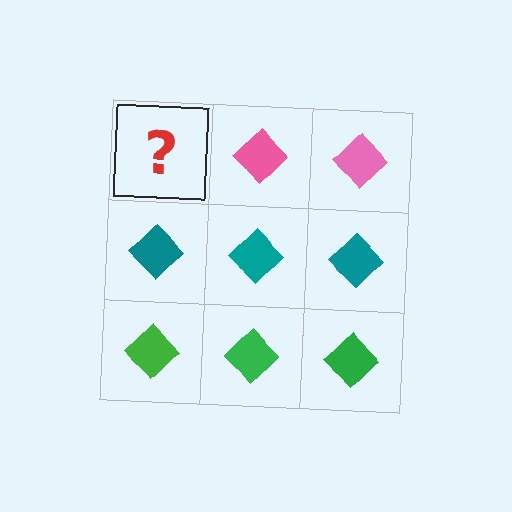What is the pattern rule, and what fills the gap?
The rule is that each row has a consistent color. The gap should be filled with a pink diamond.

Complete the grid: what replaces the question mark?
The question mark should be replaced with a pink diamond.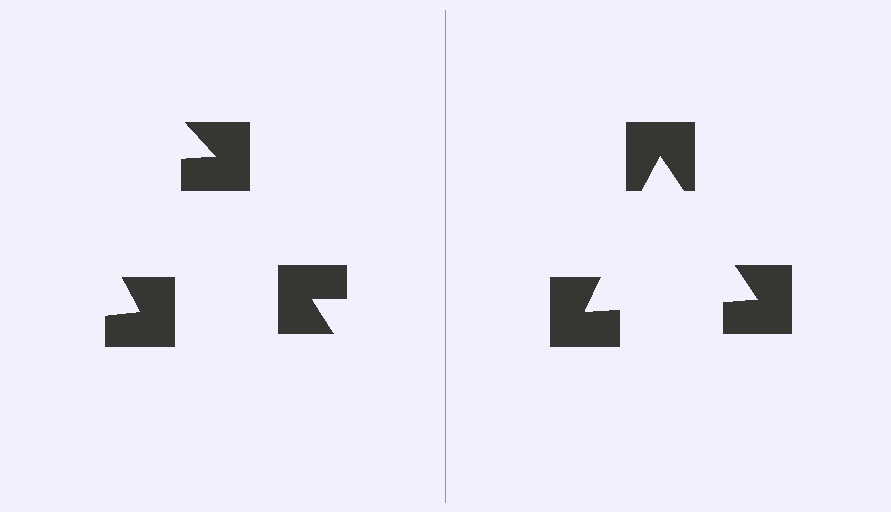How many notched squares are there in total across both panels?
6 — 3 on each side.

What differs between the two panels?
The notched squares are positioned identically on both sides; only the wedge orientations differ. On the right they align to a triangle; on the left they are misaligned.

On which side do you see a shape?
An illusory triangle appears on the right side. On the left side the wedge cuts are rotated, so no coherent shape forms.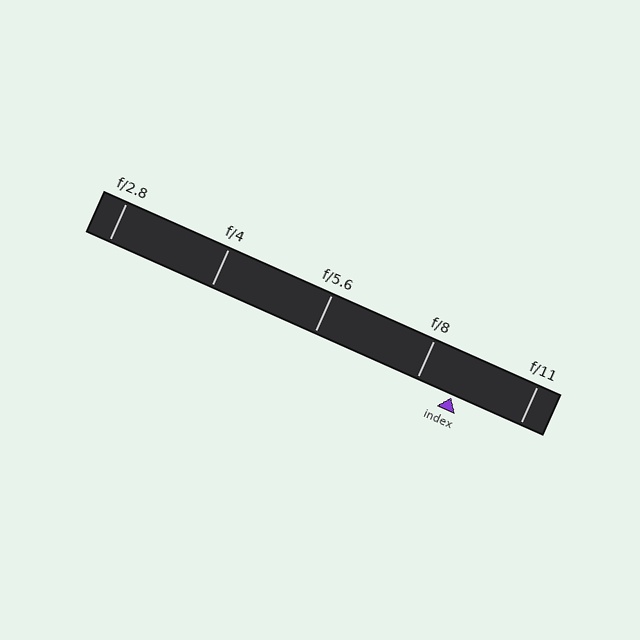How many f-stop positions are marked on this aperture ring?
There are 5 f-stop positions marked.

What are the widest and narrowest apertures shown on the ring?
The widest aperture shown is f/2.8 and the narrowest is f/11.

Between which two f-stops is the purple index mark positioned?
The index mark is between f/8 and f/11.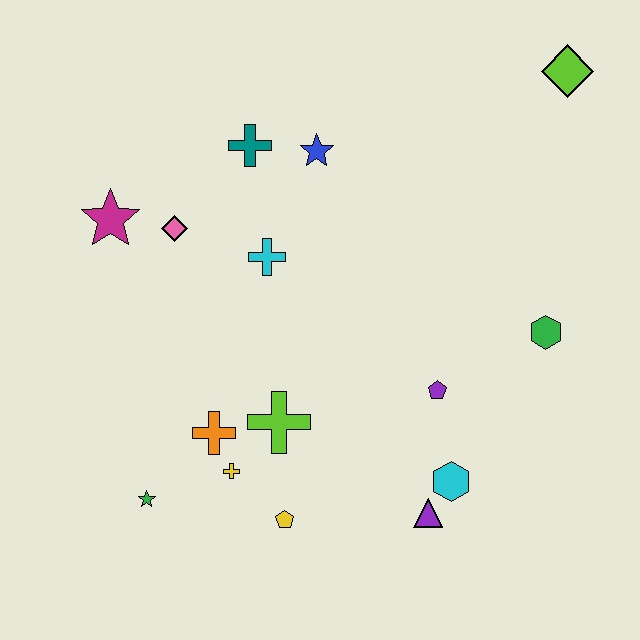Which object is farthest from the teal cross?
The purple triangle is farthest from the teal cross.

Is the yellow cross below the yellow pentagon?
No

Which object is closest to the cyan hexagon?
The purple triangle is closest to the cyan hexagon.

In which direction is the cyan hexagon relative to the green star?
The cyan hexagon is to the right of the green star.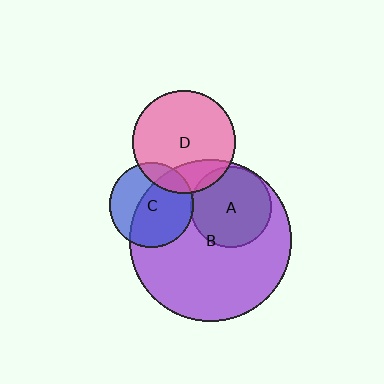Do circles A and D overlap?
Yes.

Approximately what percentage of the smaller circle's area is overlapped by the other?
Approximately 5%.